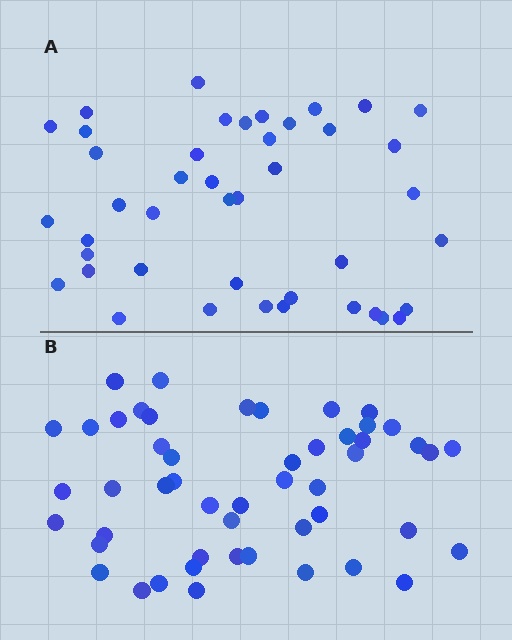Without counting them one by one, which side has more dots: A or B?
Region B (the bottom region) has more dots.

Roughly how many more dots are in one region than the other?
Region B has roughly 8 or so more dots than region A.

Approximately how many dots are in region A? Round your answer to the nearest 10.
About 40 dots. (The exact count is 43, which rounds to 40.)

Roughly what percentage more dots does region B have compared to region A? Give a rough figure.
About 15% more.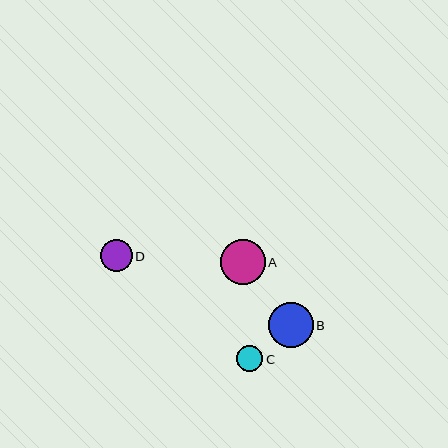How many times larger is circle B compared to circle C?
Circle B is approximately 1.7 times the size of circle C.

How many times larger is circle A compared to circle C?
Circle A is approximately 1.7 times the size of circle C.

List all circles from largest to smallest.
From largest to smallest: B, A, D, C.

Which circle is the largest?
Circle B is the largest with a size of approximately 45 pixels.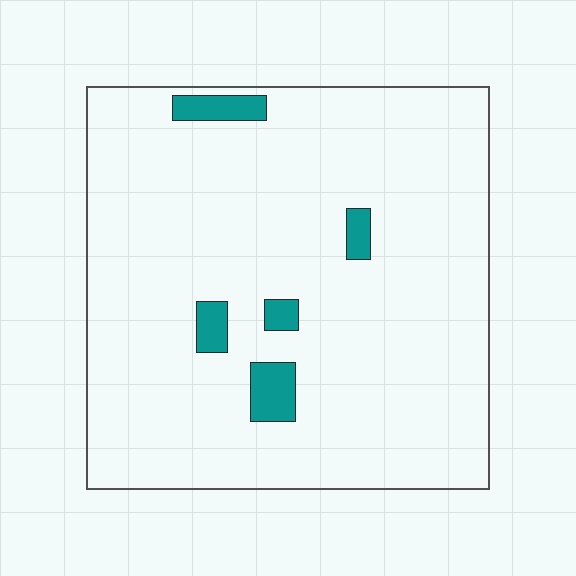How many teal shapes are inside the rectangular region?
5.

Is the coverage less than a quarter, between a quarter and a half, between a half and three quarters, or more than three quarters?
Less than a quarter.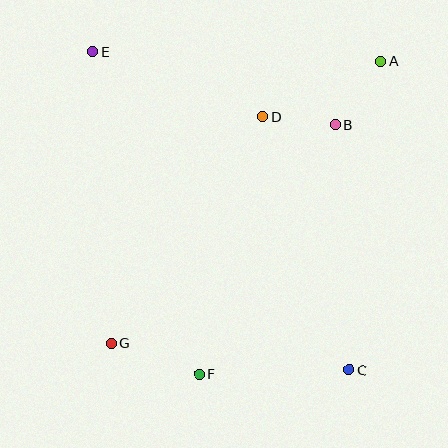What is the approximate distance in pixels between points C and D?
The distance between C and D is approximately 268 pixels.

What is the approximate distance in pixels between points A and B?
The distance between A and B is approximately 78 pixels.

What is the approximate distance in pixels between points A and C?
The distance between A and C is approximately 311 pixels.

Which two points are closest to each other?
Points B and D are closest to each other.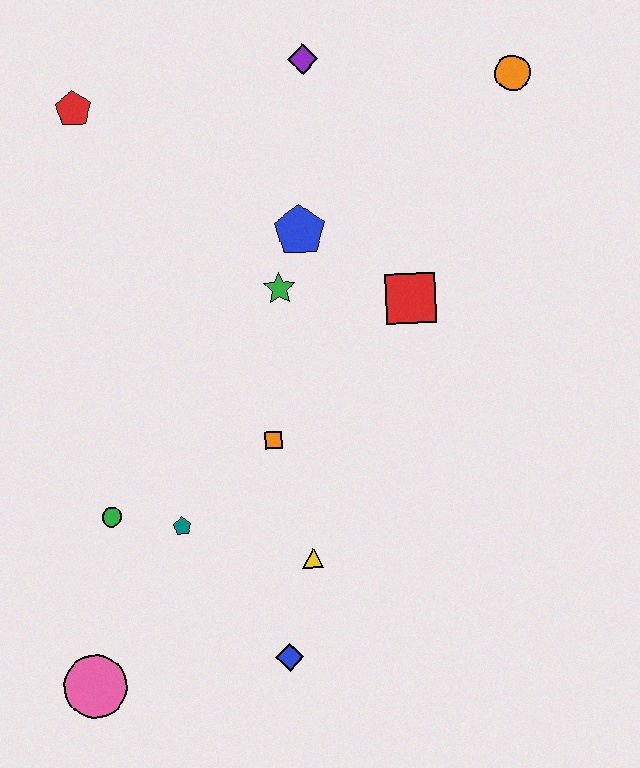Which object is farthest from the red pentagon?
The blue diamond is farthest from the red pentagon.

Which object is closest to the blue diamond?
The yellow triangle is closest to the blue diamond.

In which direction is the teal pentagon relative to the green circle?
The teal pentagon is to the right of the green circle.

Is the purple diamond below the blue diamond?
No